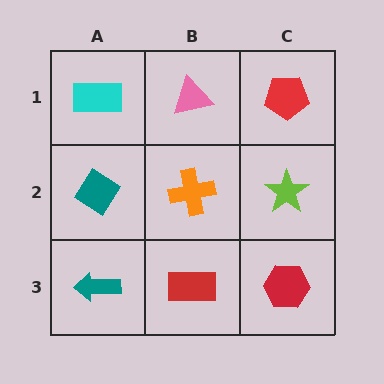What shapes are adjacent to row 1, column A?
A teal diamond (row 2, column A), a pink triangle (row 1, column B).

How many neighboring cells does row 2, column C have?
3.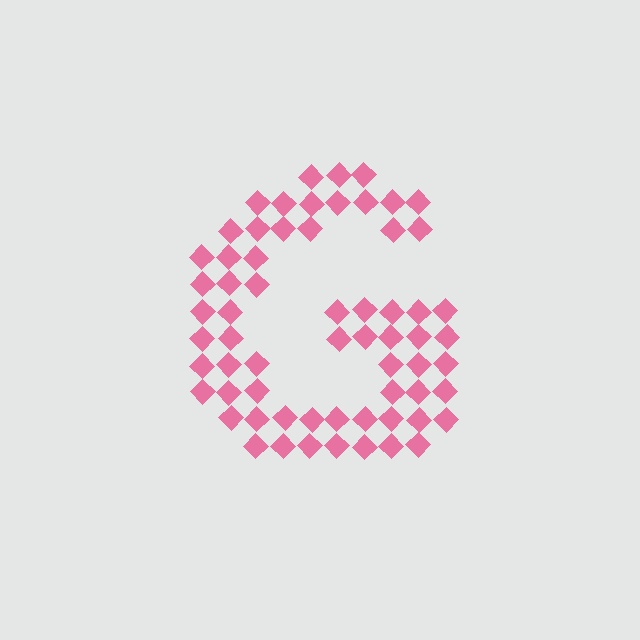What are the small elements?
The small elements are diamonds.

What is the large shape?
The large shape is the letter G.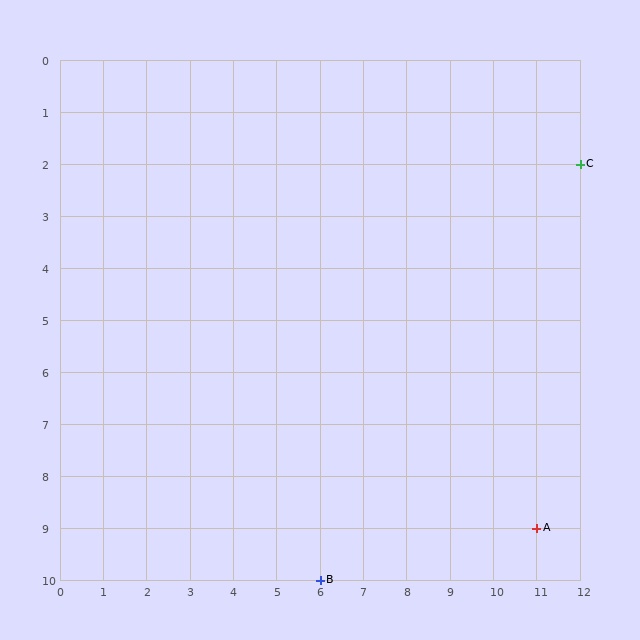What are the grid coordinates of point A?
Point A is at grid coordinates (11, 9).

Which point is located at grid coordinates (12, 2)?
Point C is at (12, 2).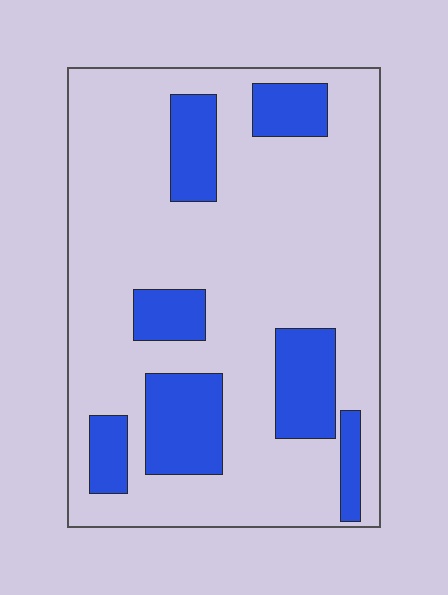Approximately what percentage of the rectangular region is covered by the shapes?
Approximately 25%.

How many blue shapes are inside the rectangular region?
7.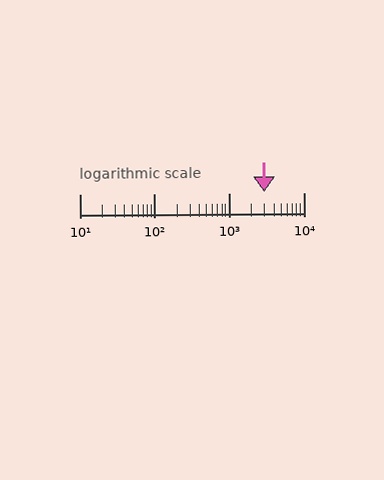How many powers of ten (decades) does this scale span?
The scale spans 3 decades, from 10 to 10000.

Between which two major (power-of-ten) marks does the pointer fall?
The pointer is between 1000 and 10000.